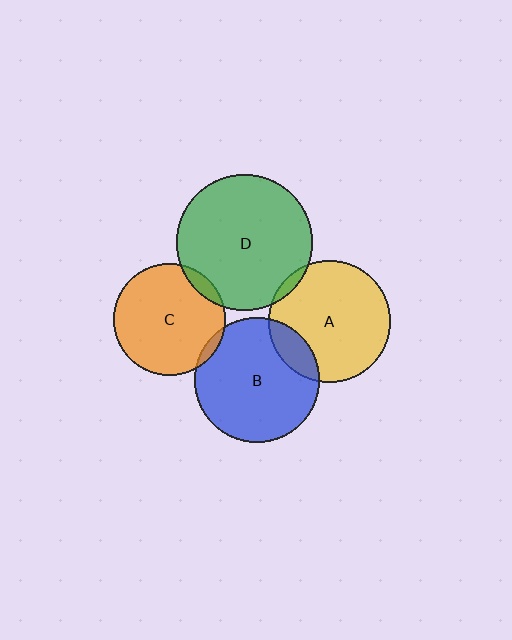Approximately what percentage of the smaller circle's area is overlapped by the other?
Approximately 5%.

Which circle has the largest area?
Circle D (green).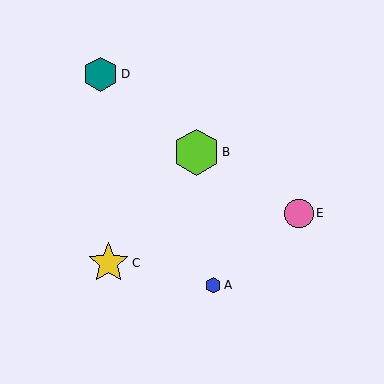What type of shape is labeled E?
Shape E is a pink circle.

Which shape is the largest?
The lime hexagon (labeled B) is the largest.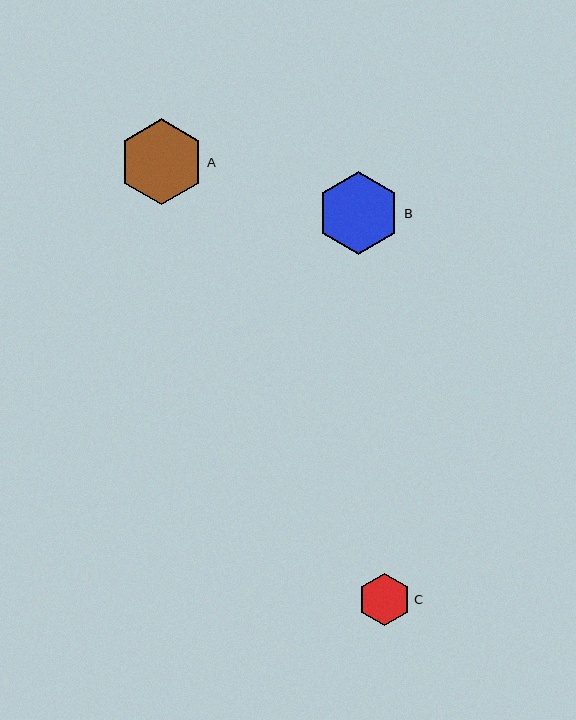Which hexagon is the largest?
Hexagon A is the largest with a size of approximately 85 pixels.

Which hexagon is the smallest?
Hexagon C is the smallest with a size of approximately 53 pixels.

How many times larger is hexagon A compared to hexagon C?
Hexagon A is approximately 1.6 times the size of hexagon C.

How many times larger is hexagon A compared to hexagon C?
Hexagon A is approximately 1.6 times the size of hexagon C.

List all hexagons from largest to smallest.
From largest to smallest: A, B, C.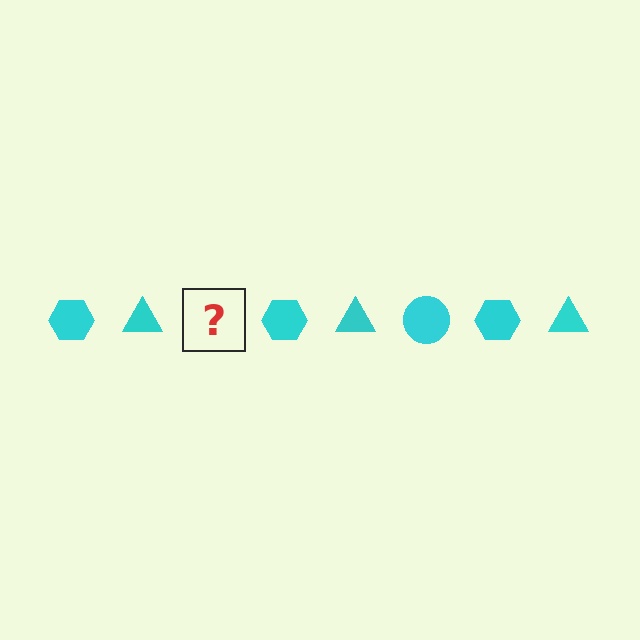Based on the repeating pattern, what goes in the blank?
The blank should be a cyan circle.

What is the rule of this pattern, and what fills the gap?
The rule is that the pattern cycles through hexagon, triangle, circle shapes in cyan. The gap should be filled with a cyan circle.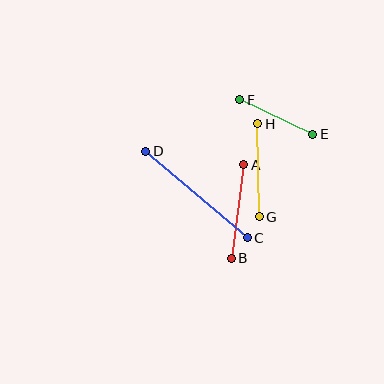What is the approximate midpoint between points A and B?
The midpoint is at approximately (238, 211) pixels.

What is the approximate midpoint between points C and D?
The midpoint is at approximately (197, 195) pixels.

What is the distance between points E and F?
The distance is approximately 81 pixels.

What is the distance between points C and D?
The distance is approximately 133 pixels.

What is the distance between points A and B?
The distance is approximately 94 pixels.